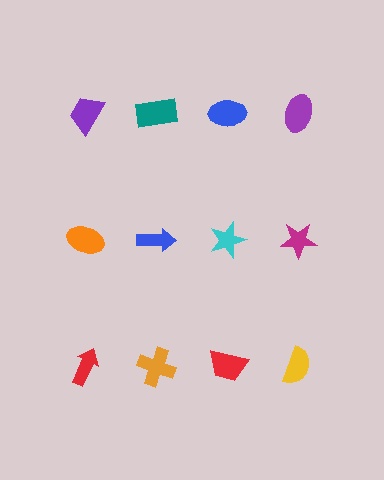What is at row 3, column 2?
An orange cross.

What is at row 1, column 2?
A teal rectangle.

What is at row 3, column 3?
A red trapezoid.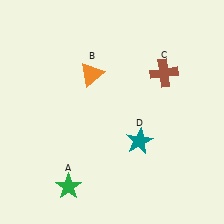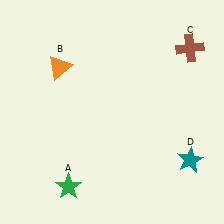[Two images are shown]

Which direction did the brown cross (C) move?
The brown cross (C) moved right.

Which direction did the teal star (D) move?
The teal star (D) moved right.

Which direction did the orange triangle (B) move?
The orange triangle (B) moved left.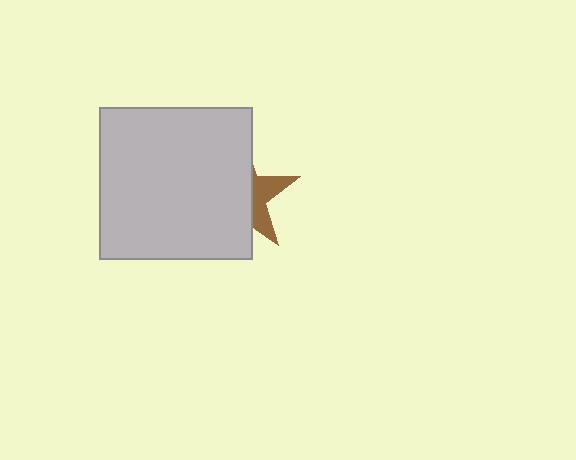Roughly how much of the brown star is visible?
A small part of it is visible (roughly 31%).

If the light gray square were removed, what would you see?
You would see the complete brown star.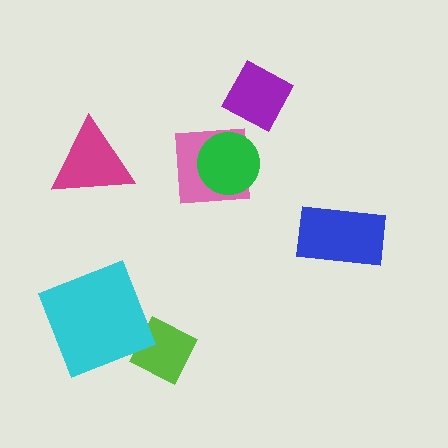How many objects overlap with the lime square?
0 objects overlap with the lime square.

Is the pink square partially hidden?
Yes, it is partially covered by another shape.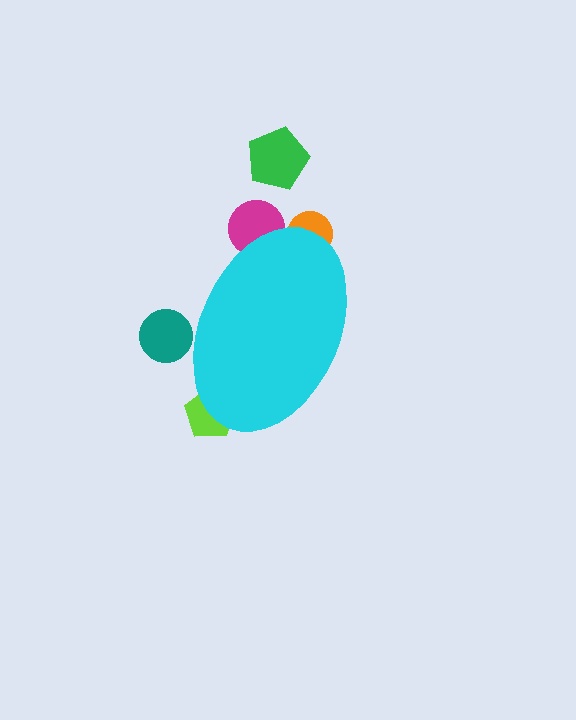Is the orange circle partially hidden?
Yes, the orange circle is partially hidden behind the cyan ellipse.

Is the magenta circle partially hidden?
Yes, the magenta circle is partially hidden behind the cyan ellipse.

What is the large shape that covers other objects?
A cyan ellipse.